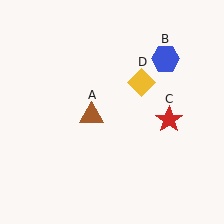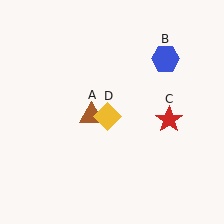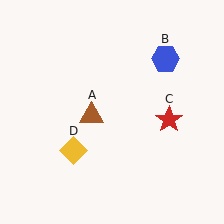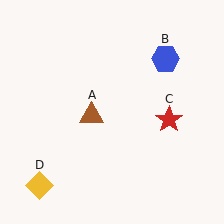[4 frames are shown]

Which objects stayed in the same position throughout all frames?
Brown triangle (object A) and blue hexagon (object B) and red star (object C) remained stationary.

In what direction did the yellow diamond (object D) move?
The yellow diamond (object D) moved down and to the left.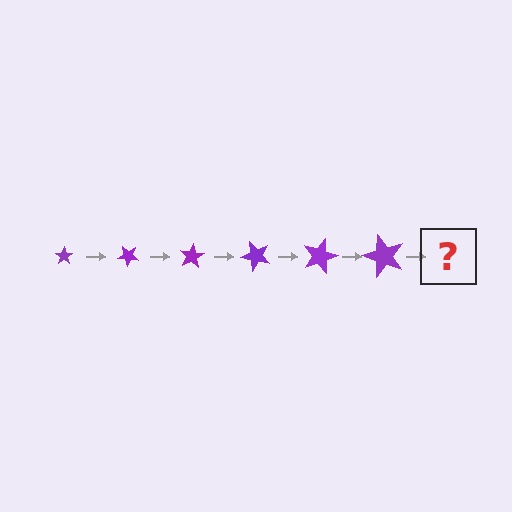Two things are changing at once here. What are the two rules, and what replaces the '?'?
The two rules are that the star grows larger each step and it rotates 40 degrees each step. The '?' should be a star, larger than the previous one and rotated 240 degrees from the start.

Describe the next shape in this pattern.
It should be a star, larger than the previous one and rotated 240 degrees from the start.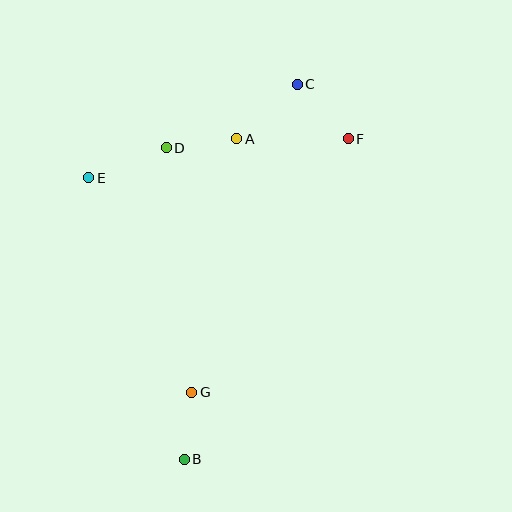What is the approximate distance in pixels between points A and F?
The distance between A and F is approximately 111 pixels.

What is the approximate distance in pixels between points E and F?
The distance between E and F is approximately 262 pixels.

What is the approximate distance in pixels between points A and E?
The distance between A and E is approximately 153 pixels.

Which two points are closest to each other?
Points B and G are closest to each other.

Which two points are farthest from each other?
Points B and C are farthest from each other.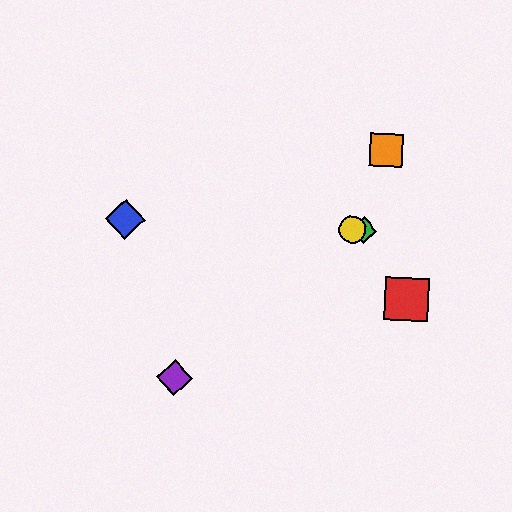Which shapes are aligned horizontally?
The blue diamond, the green diamond, the yellow circle are aligned horizontally.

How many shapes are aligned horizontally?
3 shapes (the blue diamond, the green diamond, the yellow circle) are aligned horizontally.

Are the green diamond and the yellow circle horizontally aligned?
Yes, both are at y≈230.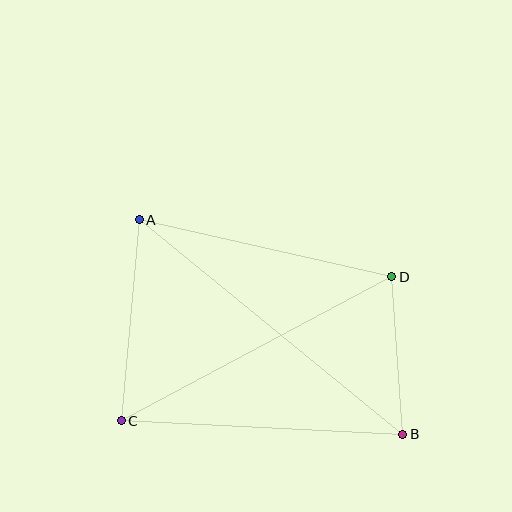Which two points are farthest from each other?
Points A and B are farthest from each other.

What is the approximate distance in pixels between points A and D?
The distance between A and D is approximately 259 pixels.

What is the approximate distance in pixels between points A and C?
The distance between A and C is approximately 202 pixels.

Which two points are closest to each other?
Points B and D are closest to each other.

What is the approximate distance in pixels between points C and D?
The distance between C and D is approximately 307 pixels.